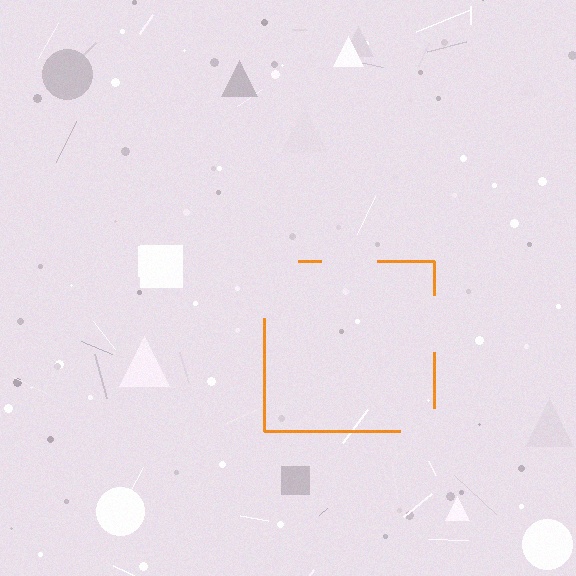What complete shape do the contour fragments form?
The contour fragments form a square.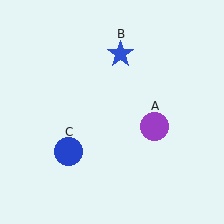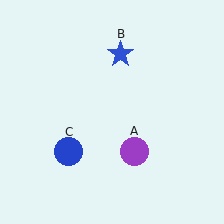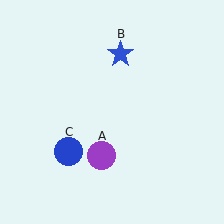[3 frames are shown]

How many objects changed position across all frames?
1 object changed position: purple circle (object A).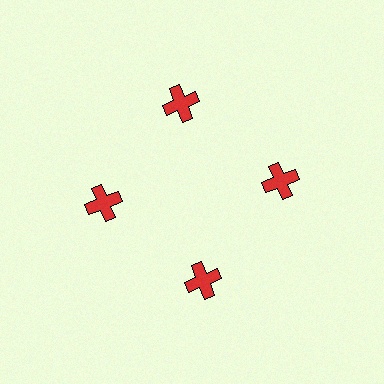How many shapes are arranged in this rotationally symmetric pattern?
There are 4 shapes, arranged in 4 groups of 1.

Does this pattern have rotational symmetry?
Yes, this pattern has 4-fold rotational symmetry. It looks the same after rotating 90 degrees around the center.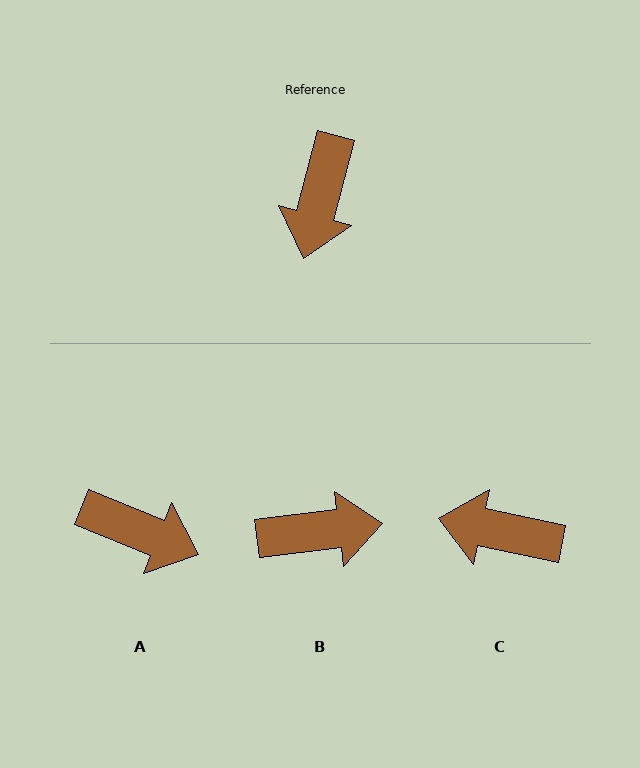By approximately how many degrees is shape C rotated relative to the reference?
Approximately 87 degrees clockwise.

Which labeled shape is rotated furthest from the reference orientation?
B, about 112 degrees away.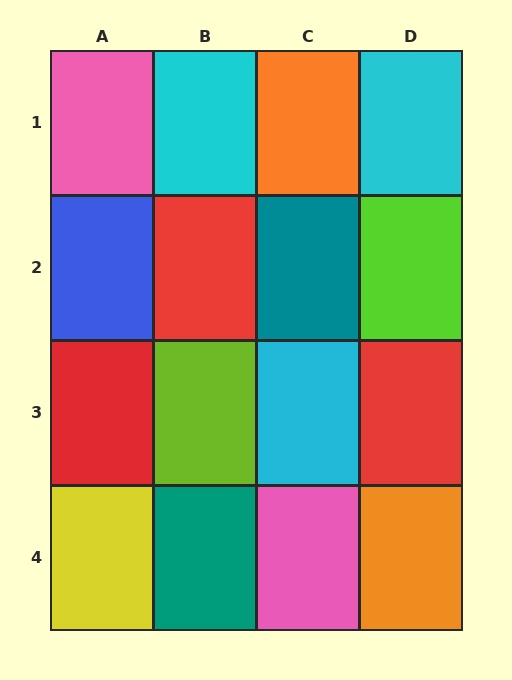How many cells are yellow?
1 cell is yellow.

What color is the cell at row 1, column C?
Orange.